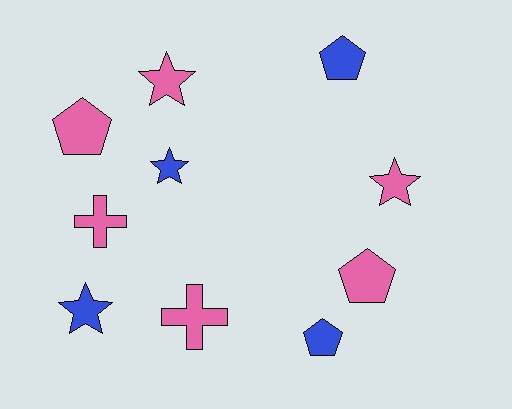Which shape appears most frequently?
Pentagon, with 4 objects.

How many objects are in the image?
There are 10 objects.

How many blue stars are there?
There are 2 blue stars.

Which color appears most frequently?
Pink, with 6 objects.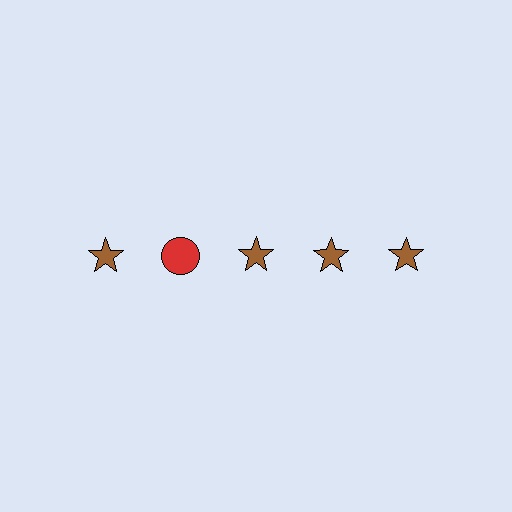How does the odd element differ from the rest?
It differs in both color (red instead of brown) and shape (circle instead of star).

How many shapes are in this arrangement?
There are 5 shapes arranged in a grid pattern.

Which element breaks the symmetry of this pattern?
The red circle in the top row, second from left column breaks the symmetry. All other shapes are brown stars.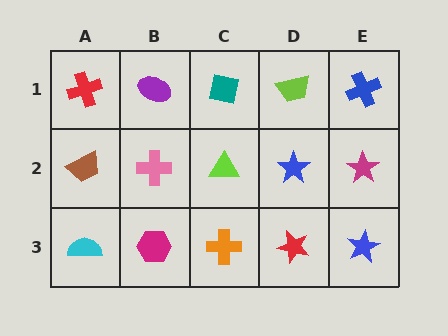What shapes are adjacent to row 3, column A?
A brown trapezoid (row 2, column A), a magenta hexagon (row 3, column B).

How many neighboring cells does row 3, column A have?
2.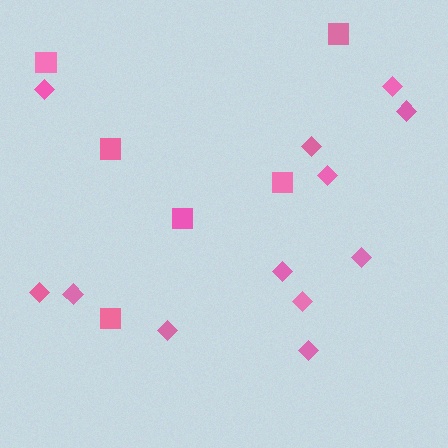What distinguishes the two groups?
There are 2 groups: one group of squares (6) and one group of diamonds (12).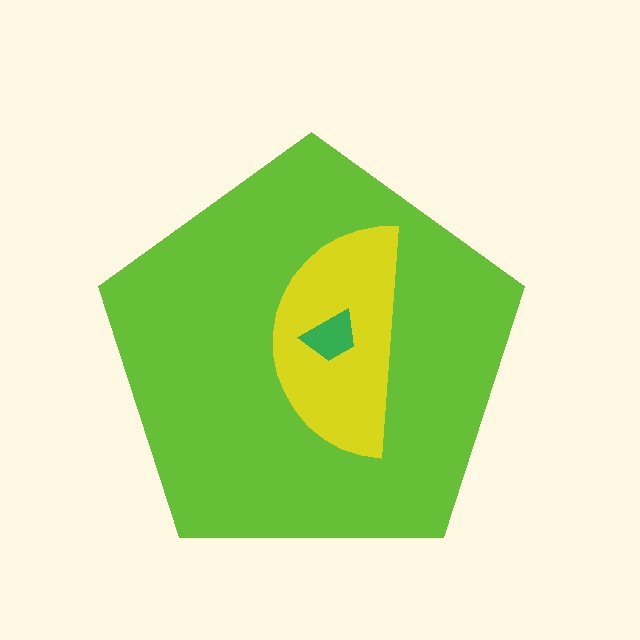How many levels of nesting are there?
3.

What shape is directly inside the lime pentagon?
The yellow semicircle.